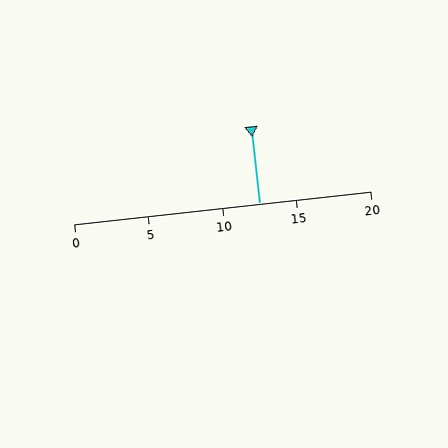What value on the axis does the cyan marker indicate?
The marker indicates approximately 12.5.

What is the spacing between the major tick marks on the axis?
The major ticks are spaced 5 apart.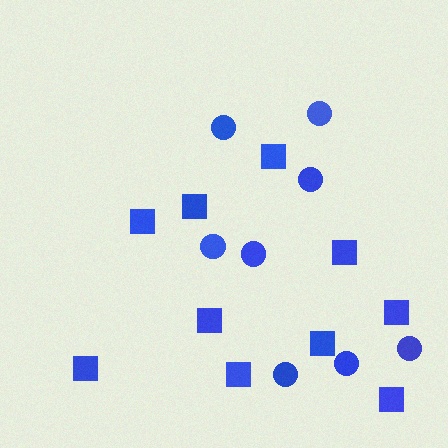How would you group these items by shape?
There are 2 groups: one group of circles (8) and one group of squares (10).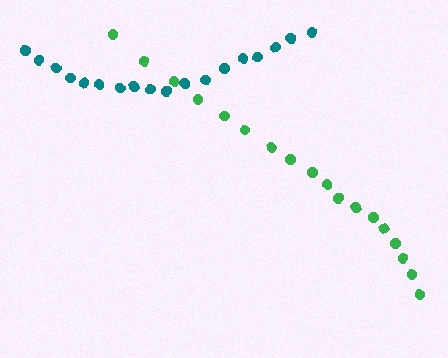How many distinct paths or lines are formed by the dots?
There are 2 distinct paths.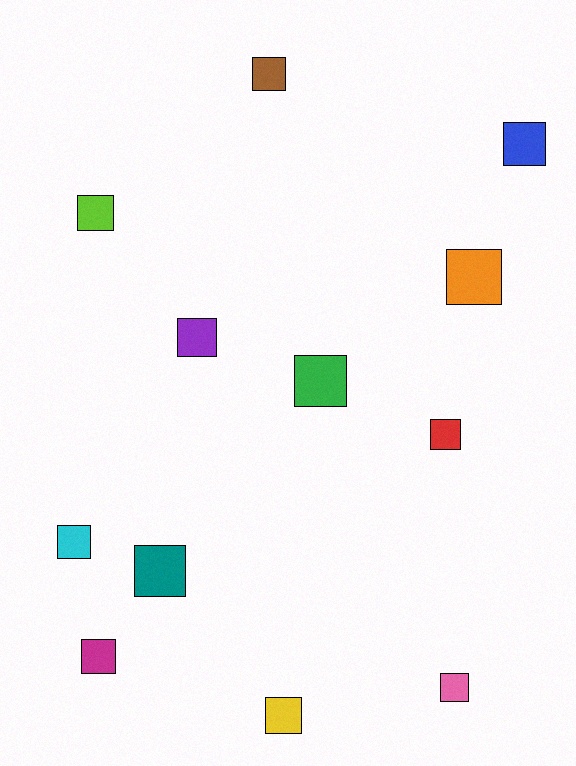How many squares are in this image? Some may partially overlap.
There are 12 squares.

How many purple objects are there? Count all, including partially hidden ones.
There is 1 purple object.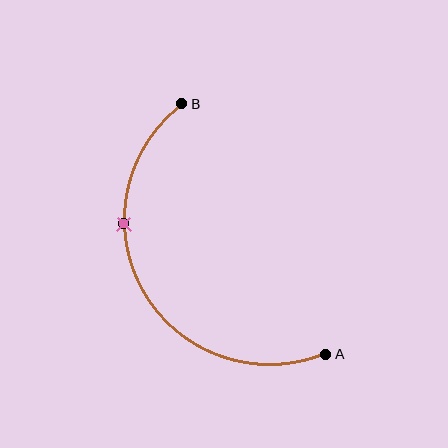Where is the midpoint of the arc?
The arc midpoint is the point on the curve farthest from the straight line joining A and B. It sits to the left of that line.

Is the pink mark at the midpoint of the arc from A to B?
No. The pink mark lies on the arc but is closer to endpoint B. The arc midpoint would be at the point on the curve equidistant along the arc from both A and B.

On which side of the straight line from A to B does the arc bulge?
The arc bulges to the left of the straight line connecting A and B.